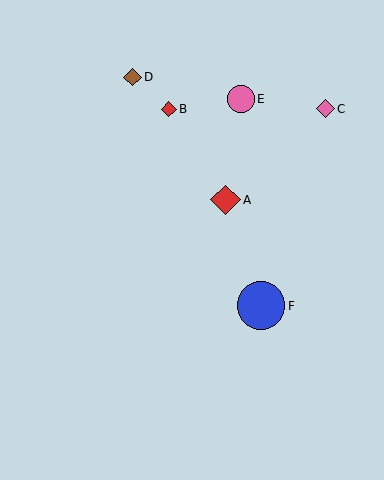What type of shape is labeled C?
Shape C is a pink diamond.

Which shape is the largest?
The blue circle (labeled F) is the largest.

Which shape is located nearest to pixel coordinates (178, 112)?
The red diamond (labeled B) at (169, 109) is nearest to that location.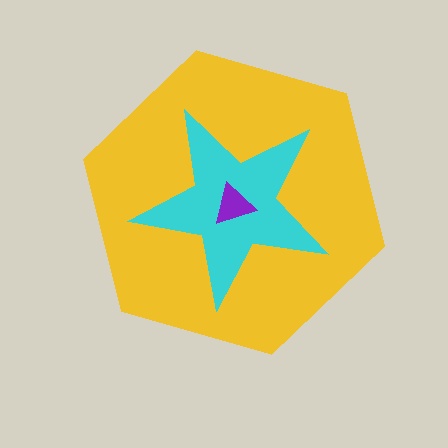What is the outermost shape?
The yellow hexagon.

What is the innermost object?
The purple triangle.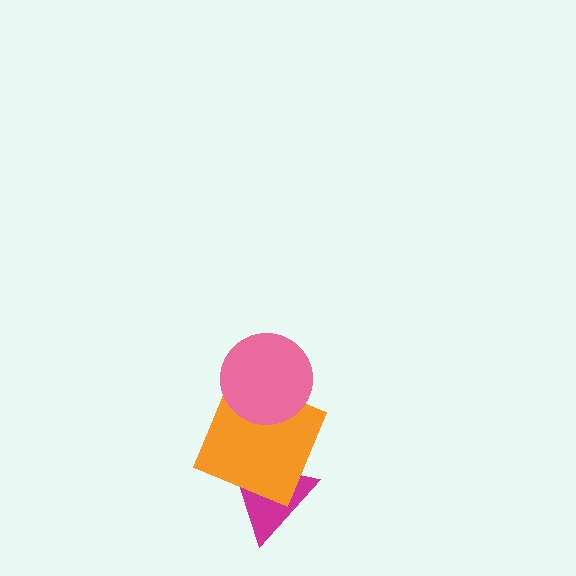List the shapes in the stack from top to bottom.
From top to bottom: the pink circle, the orange square, the magenta triangle.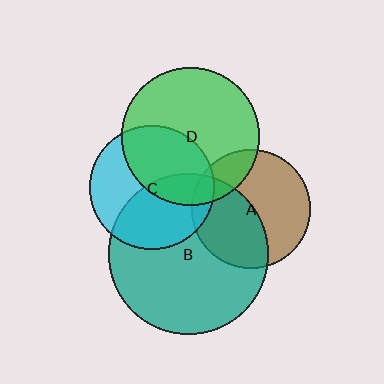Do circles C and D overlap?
Yes.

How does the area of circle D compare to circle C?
Approximately 1.2 times.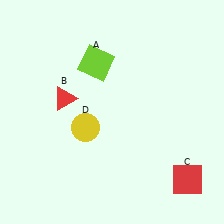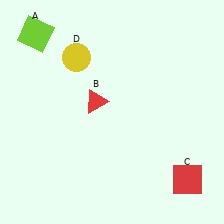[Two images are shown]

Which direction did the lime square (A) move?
The lime square (A) moved left.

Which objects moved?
The objects that moved are: the lime square (A), the red triangle (B), the yellow circle (D).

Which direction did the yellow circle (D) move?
The yellow circle (D) moved up.